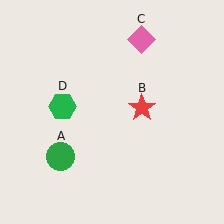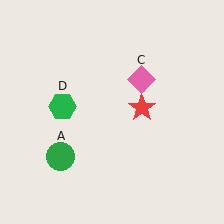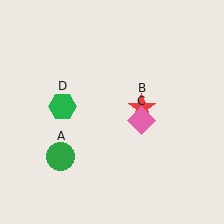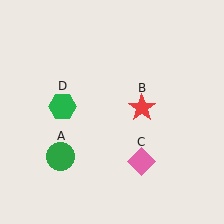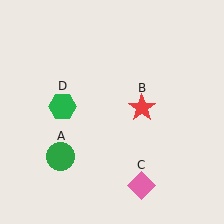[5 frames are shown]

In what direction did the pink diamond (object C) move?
The pink diamond (object C) moved down.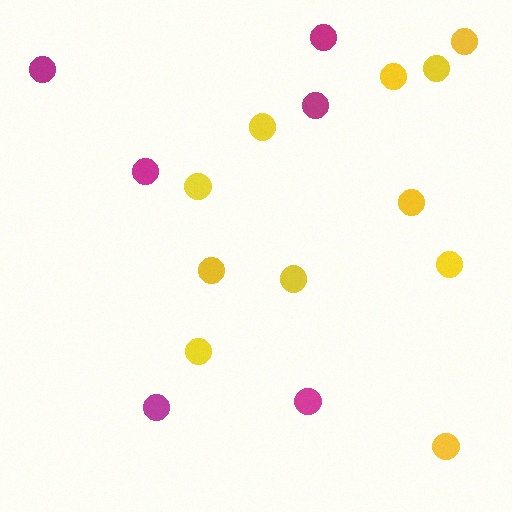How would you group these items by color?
There are 2 groups: one group of magenta circles (6) and one group of yellow circles (11).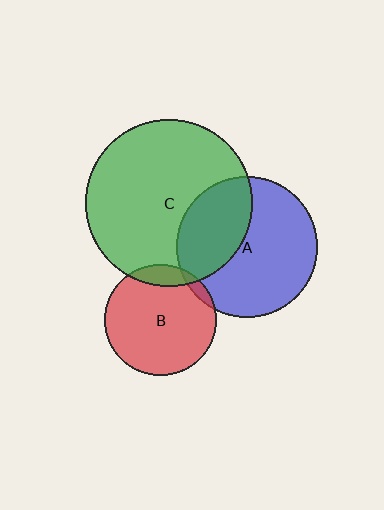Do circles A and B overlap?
Yes.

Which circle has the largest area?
Circle C (green).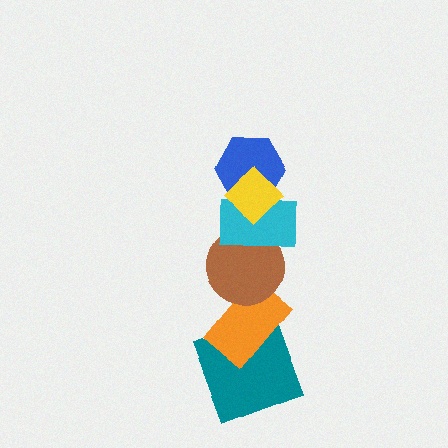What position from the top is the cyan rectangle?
The cyan rectangle is 3rd from the top.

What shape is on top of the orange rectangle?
The brown circle is on top of the orange rectangle.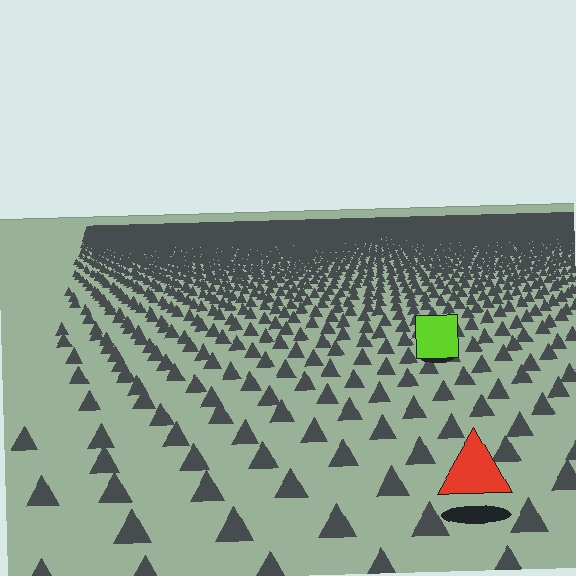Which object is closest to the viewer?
The red triangle is closest. The texture marks near it are larger and more spread out.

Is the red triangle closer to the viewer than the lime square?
Yes. The red triangle is closer — you can tell from the texture gradient: the ground texture is coarser near it.